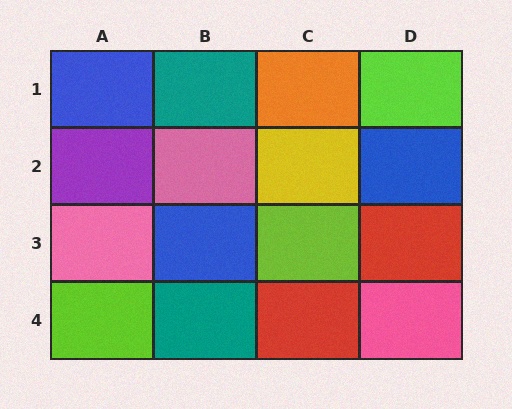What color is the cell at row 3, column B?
Blue.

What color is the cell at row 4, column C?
Red.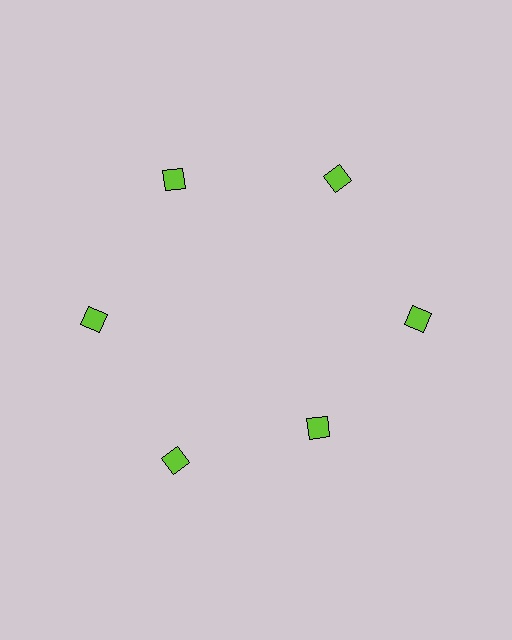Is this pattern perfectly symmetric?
No. The 6 lime squares are arranged in a ring, but one element near the 5 o'clock position is pulled inward toward the center, breaking the 6-fold rotational symmetry.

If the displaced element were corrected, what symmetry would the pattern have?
It would have 6-fold rotational symmetry — the pattern would map onto itself every 60 degrees.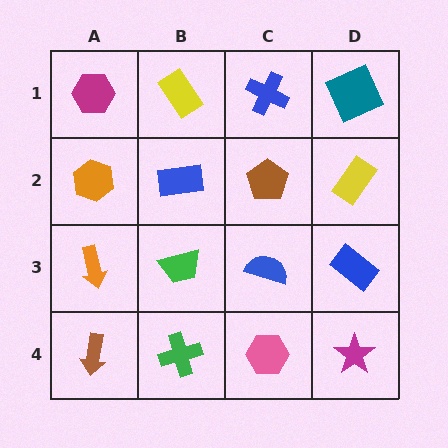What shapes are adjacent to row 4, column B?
A green trapezoid (row 3, column B), a brown arrow (row 4, column A), a pink hexagon (row 4, column C).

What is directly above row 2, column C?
A blue cross.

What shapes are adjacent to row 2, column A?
A magenta hexagon (row 1, column A), an orange arrow (row 3, column A), a blue rectangle (row 2, column B).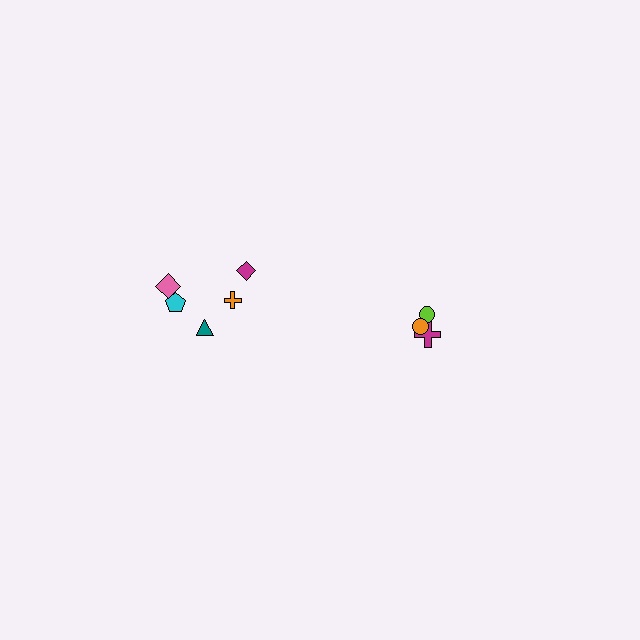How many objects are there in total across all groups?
There are 8 objects.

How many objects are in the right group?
There are 3 objects.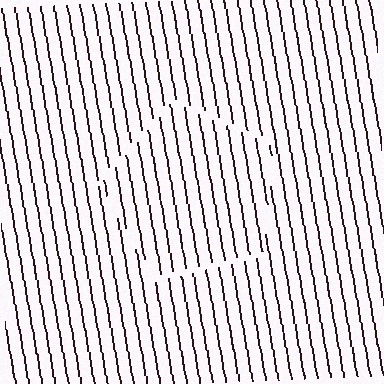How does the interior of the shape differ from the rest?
The interior of the shape contains the same grating, shifted by half a period — the contour is defined by the phase discontinuity where line-ends from the inner and outer gratings abut.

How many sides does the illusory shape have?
5 sides — the line-ends trace a pentagon.